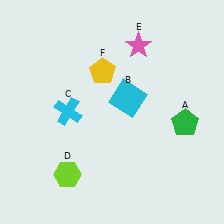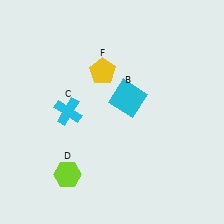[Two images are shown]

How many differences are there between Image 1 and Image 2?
There are 2 differences between the two images.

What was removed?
The green pentagon (A), the pink star (E) were removed in Image 2.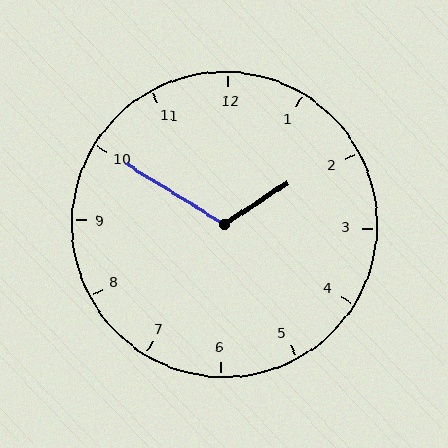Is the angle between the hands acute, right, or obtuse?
It is obtuse.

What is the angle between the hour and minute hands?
Approximately 115 degrees.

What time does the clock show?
1:50.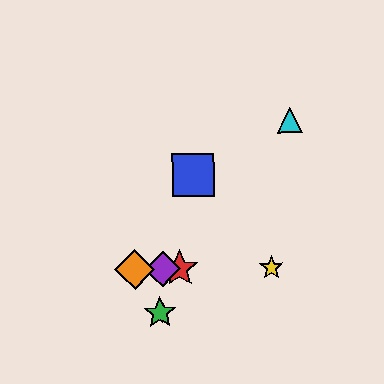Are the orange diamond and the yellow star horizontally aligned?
Yes, both are at y≈270.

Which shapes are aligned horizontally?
The red star, the yellow star, the purple diamond, the orange diamond are aligned horizontally.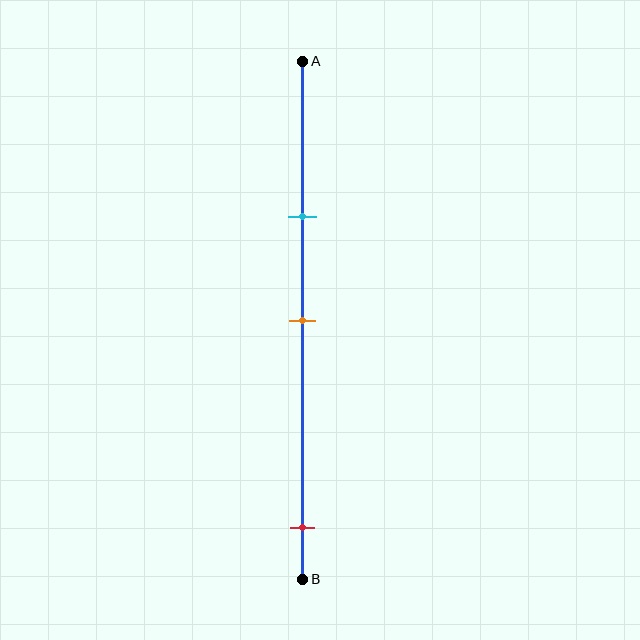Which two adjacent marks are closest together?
The cyan and orange marks are the closest adjacent pair.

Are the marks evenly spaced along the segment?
No, the marks are not evenly spaced.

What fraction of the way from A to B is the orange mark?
The orange mark is approximately 50% (0.5) of the way from A to B.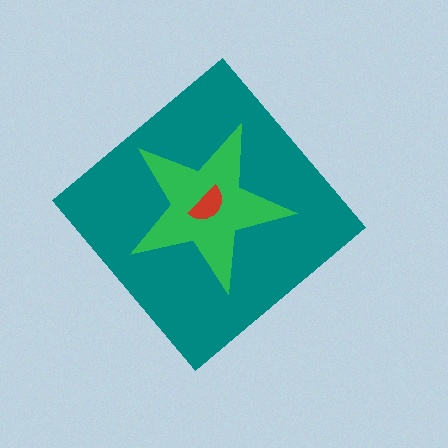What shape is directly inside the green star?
The red semicircle.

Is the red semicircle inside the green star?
Yes.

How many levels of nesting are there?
3.